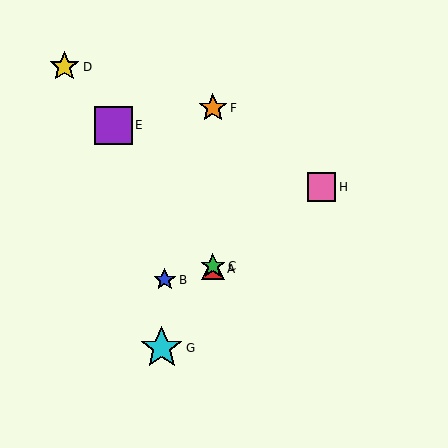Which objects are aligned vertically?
Objects A, C, F are aligned vertically.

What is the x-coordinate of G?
Object G is at x≈162.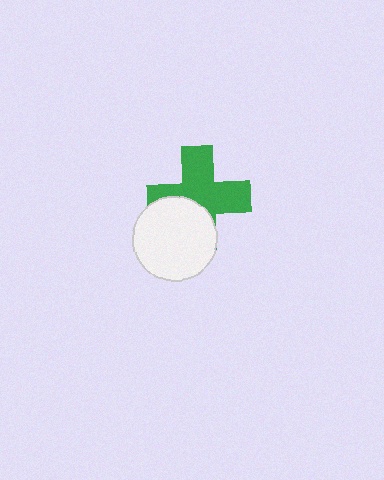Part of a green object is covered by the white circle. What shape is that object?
It is a cross.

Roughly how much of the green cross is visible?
About half of it is visible (roughly 63%).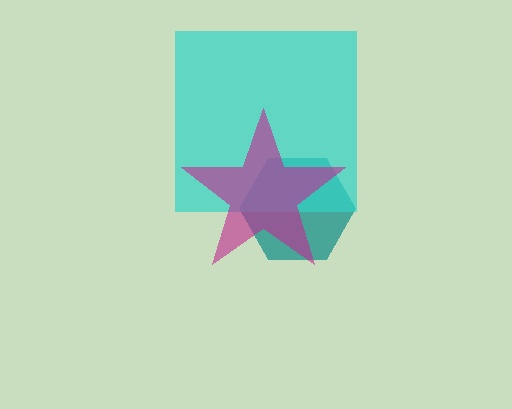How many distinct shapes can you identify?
There are 3 distinct shapes: a teal hexagon, a cyan square, a magenta star.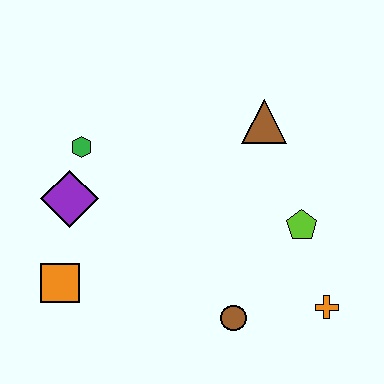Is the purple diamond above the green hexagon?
No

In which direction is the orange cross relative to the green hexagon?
The orange cross is to the right of the green hexagon.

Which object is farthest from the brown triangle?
The orange square is farthest from the brown triangle.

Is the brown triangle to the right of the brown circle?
Yes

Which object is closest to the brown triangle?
The lime pentagon is closest to the brown triangle.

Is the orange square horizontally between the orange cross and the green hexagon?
No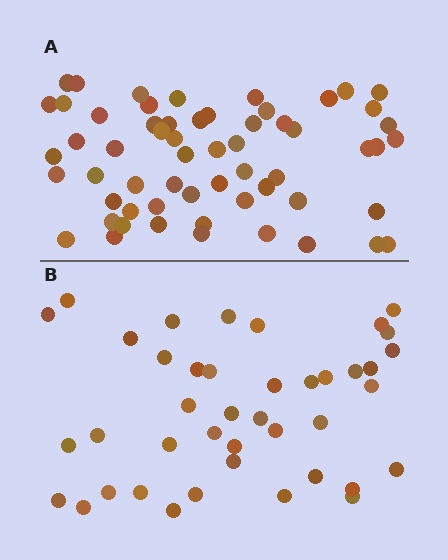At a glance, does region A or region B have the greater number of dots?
Region A (the top region) has more dots.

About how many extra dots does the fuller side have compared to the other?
Region A has approximately 20 more dots than region B.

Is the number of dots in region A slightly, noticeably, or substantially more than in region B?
Region A has noticeably more, but not dramatically so. The ratio is roughly 1.4 to 1.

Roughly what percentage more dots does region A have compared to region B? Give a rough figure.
About 45% more.